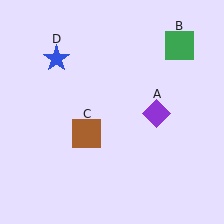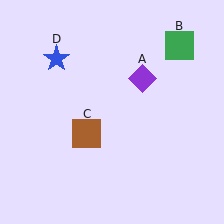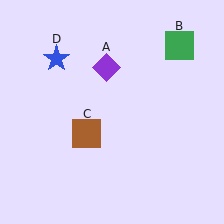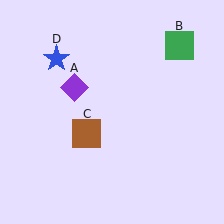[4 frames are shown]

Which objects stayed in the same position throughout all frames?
Green square (object B) and brown square (object C) and blue star (object D) remained stationary.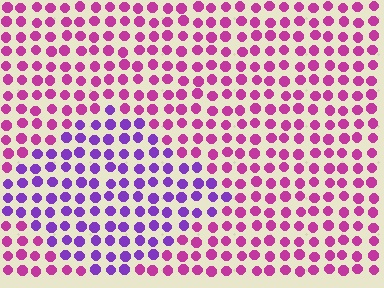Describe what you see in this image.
The image is filled with small magenta elements in a uniform arrangement. A diamond-shaped region is visible where the elements are tinted to a slightly different hue, forming a subtle color boundary.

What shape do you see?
I see a diamond.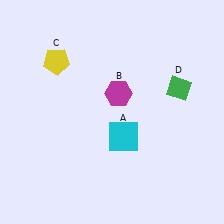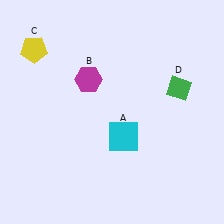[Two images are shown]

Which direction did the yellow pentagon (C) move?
The yellow pentagon (C) moved left.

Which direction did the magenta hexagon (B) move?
The magenta hexagon (B) moved left.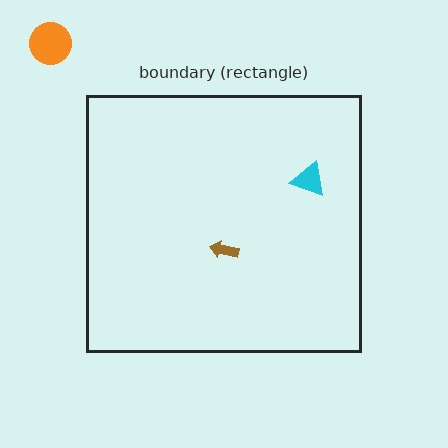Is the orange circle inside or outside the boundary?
Outside.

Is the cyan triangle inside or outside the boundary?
Inside.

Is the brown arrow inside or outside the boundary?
Inside.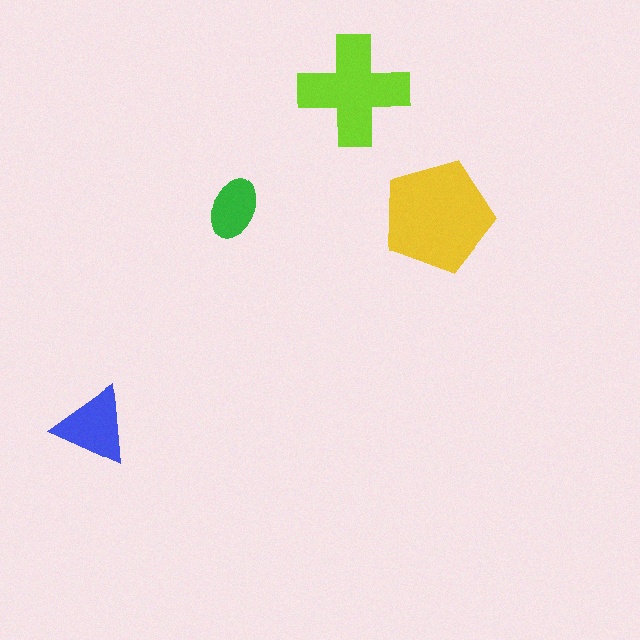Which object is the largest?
The yellow pentagon.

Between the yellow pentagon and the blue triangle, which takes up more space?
The yellow pentagon.